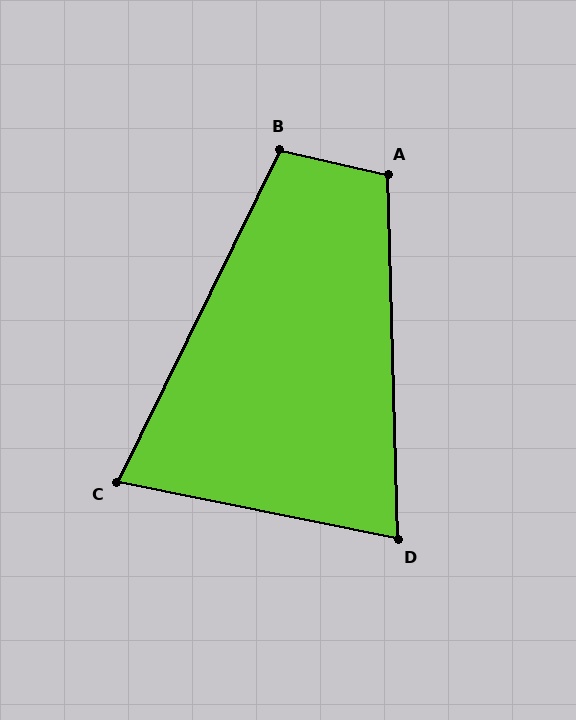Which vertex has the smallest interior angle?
C, at approximately 75 degrees.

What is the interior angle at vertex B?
Approximately 103 degrees (obtuse).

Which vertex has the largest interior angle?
A, at approximately 105 degrees.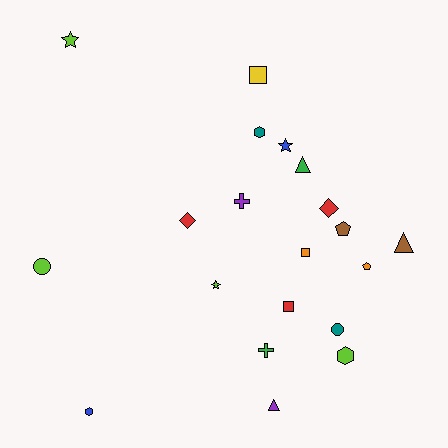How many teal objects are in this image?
There are 2 teal objects.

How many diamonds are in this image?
There are 2 diamonds.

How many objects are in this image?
There are 20 objects.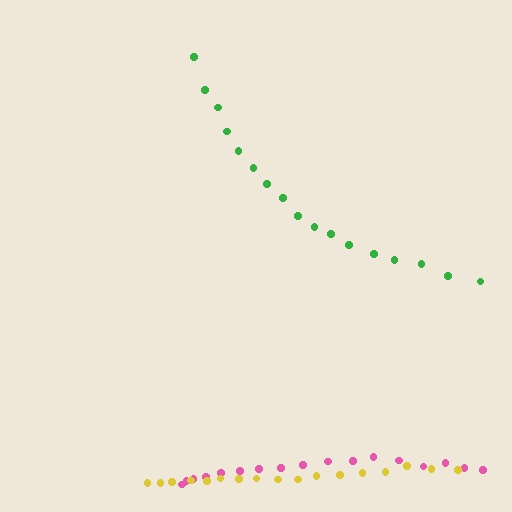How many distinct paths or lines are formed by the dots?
There are 3 distinct paths.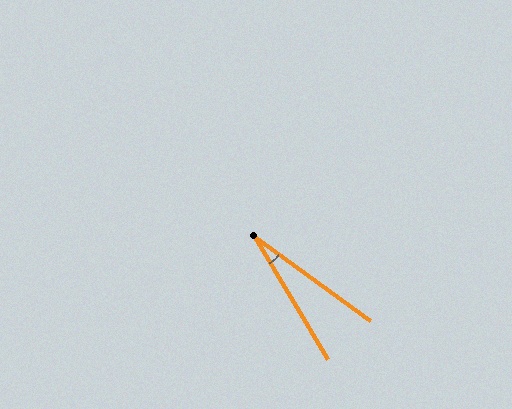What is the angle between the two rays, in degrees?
Approximately 23 degrees.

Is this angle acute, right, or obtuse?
It is acute.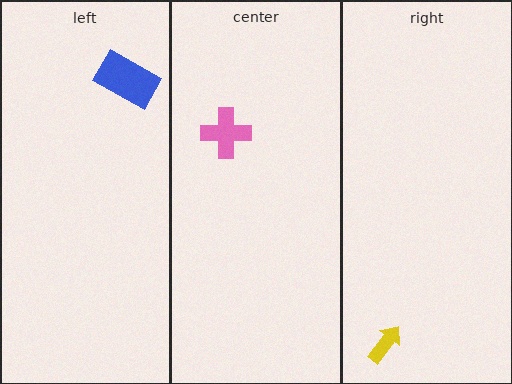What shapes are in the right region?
The yellow arrow.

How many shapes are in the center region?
1.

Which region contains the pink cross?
The center region.